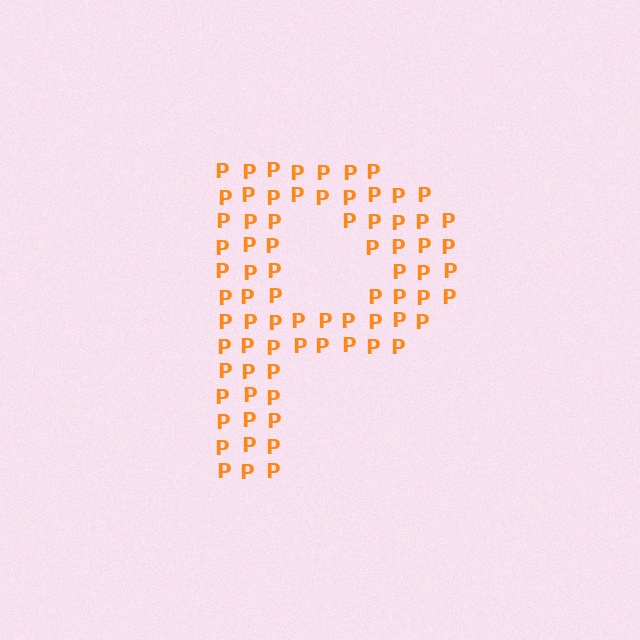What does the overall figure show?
The overall figure shows the letter P.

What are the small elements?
The small elements are letter P's.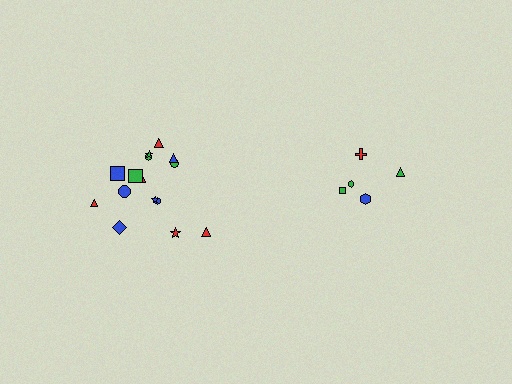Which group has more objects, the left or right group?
The left group.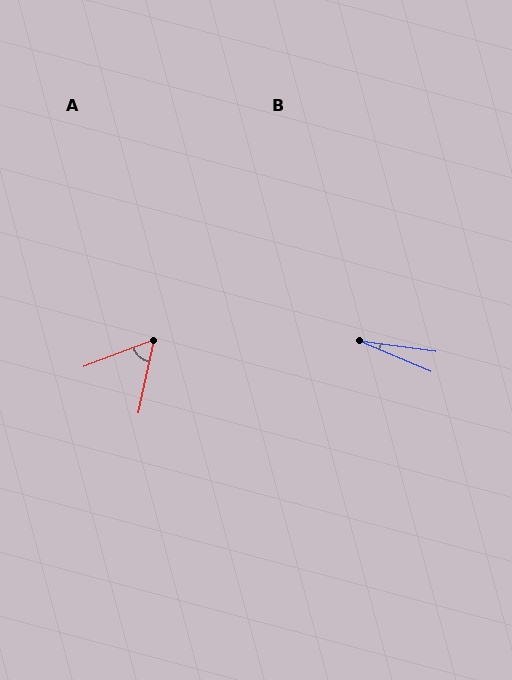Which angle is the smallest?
B, at approximately 16 degrees.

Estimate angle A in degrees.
Approximately 58 degrees.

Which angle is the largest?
A, at approximately 58 degrees.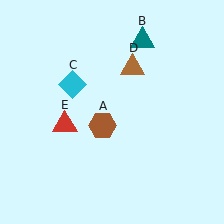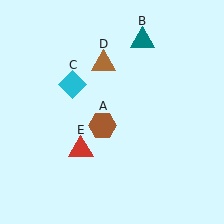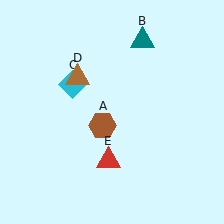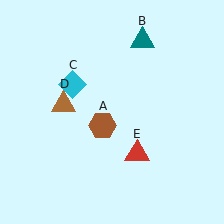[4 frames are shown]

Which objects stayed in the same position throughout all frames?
Brown hexagon (object A) and teal triangle (object B) and cyan diamond (object C) remained stationary.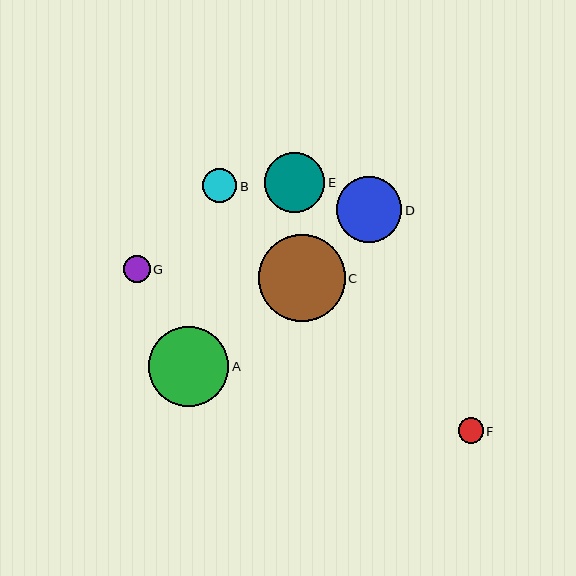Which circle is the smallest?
Circle F is the smallest with a size of approximately 25 pixels.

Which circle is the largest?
Circle C is the largest with a size of approximately 87 pixels.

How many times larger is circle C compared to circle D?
Circle C is approximately 1.3 times the size of circle D.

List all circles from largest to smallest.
From largest to smallest: C, A, D, E, B, G, F.